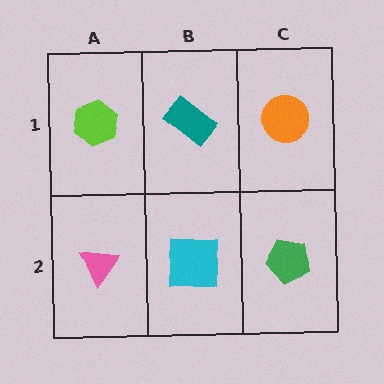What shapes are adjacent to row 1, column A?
A pink triangle (row 2, column A), a teal rectangle (row 1, column B).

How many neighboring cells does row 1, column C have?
2.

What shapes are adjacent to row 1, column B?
A cyan square (row 2, column B), a lime hexagon (row 1, column A), an orange circle (row 1, column C).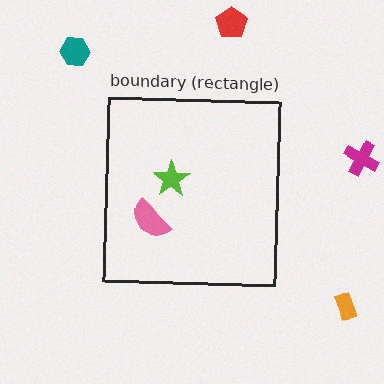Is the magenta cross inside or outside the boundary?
Outside.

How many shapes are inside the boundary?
2 inside, 4 outside.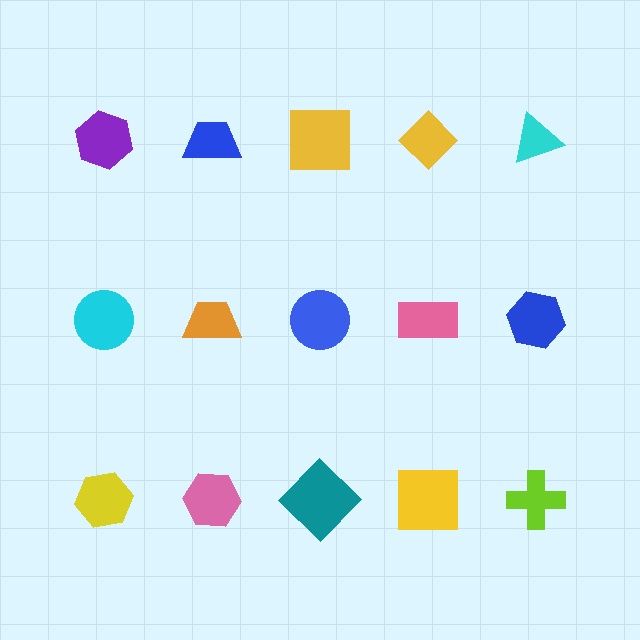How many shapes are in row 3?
5 shapes.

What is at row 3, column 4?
A yellow square.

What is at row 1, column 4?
A yellow diamond.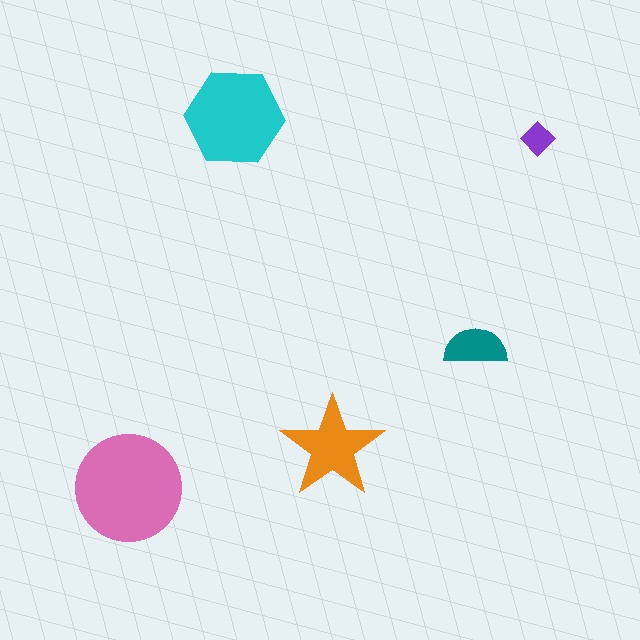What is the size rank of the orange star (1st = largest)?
3rd.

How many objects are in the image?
There are 5 objects in the image.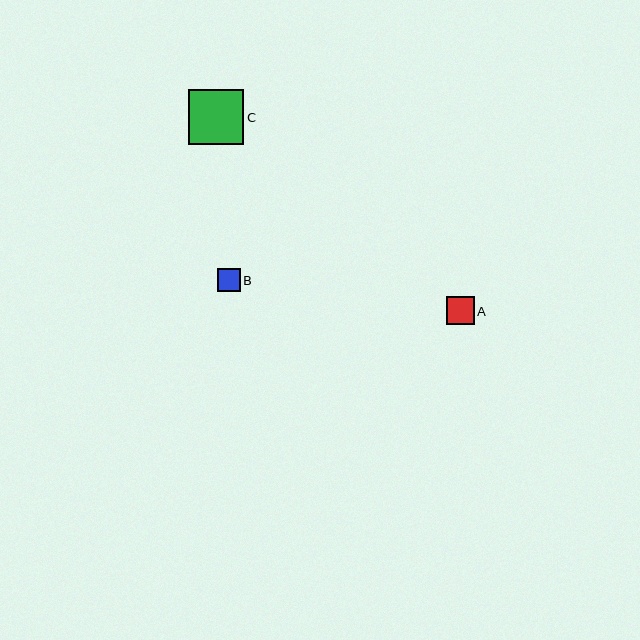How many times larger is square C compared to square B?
Square C is approximately 2.5 times the size of square B.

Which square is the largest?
Square C is the largest with a size of approximately 55 pixels.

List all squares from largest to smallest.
From largest to smallest: C, A, B.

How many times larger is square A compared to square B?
Square A is approximately 1.2 times the size of square B.